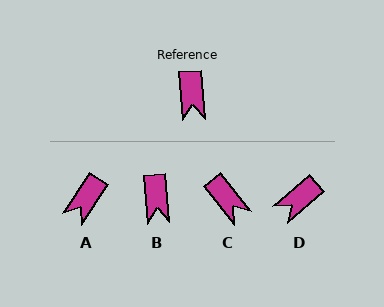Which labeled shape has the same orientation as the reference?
B.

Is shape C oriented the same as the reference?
No, it is off by about 34 degrees.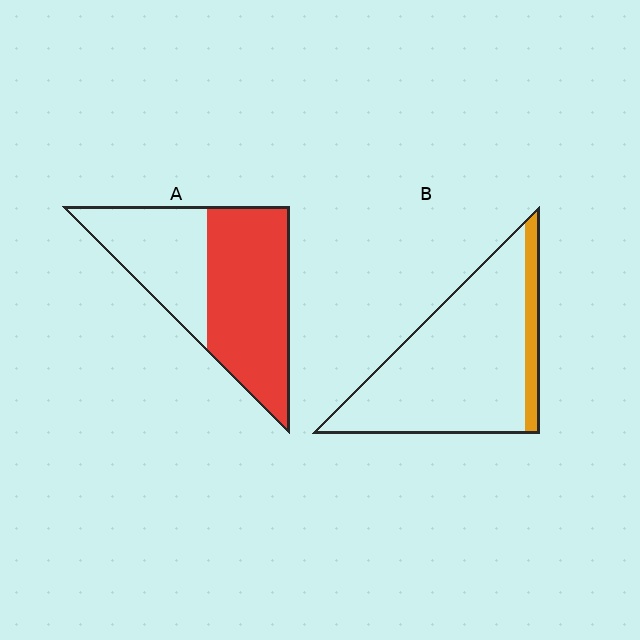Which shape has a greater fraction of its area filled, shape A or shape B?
Shape A.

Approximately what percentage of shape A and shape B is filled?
A is approximately 60% and B is approximately 15%.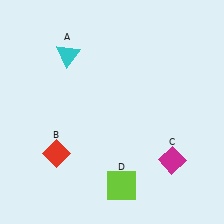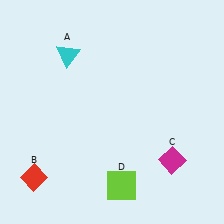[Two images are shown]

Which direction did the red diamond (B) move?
The red diamond (B) moved down.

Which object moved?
The red diamond (B) moved down.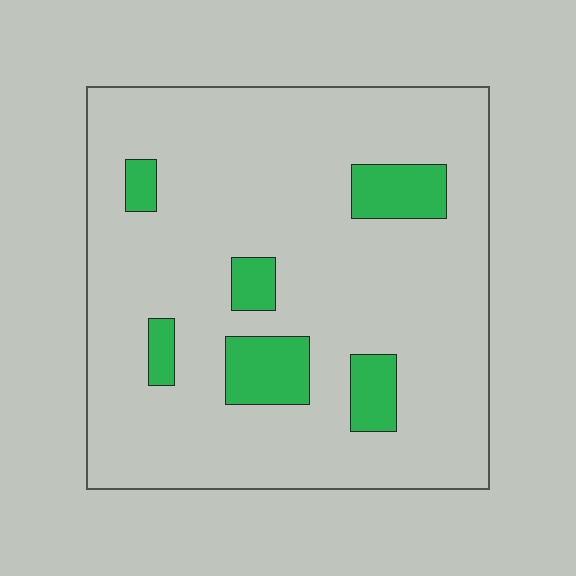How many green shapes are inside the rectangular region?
6.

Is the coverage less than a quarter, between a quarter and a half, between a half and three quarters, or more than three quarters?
Less than a quarter.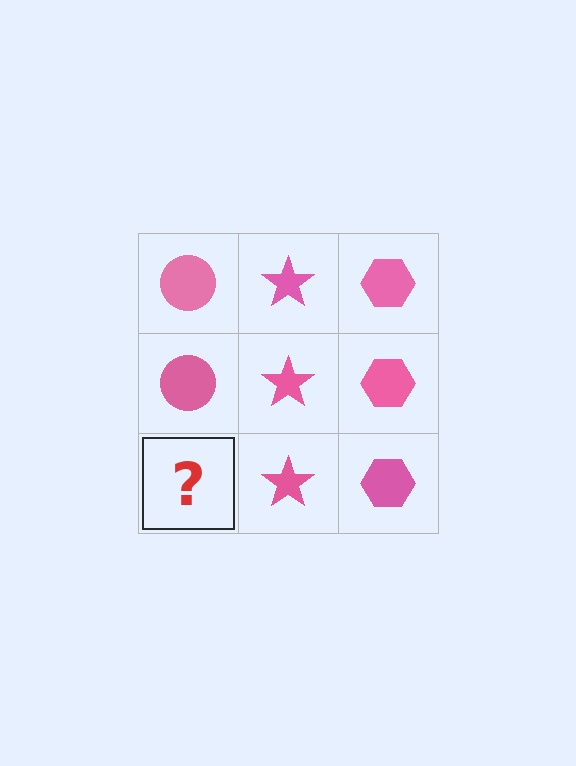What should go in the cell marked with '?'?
The missing cell should contain a pink circle.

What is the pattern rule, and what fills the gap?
The rule is that each column has a consistent shape. The gap should be filled with a pink circle.